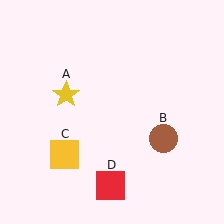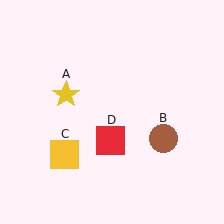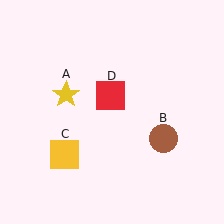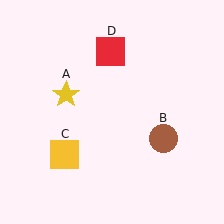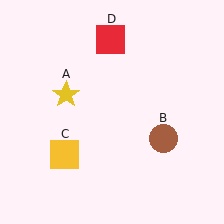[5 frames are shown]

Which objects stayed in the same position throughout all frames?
Yellow star (object A) and brown circle (object B) and yellow square (object C) remained stationary.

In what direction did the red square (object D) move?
The red square (object D) moved up.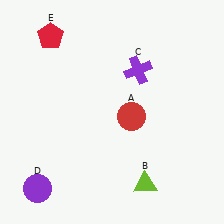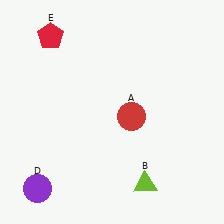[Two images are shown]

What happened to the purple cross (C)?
The purple cross (C) was removed in Image 2. It was in the top-right area of Image 1.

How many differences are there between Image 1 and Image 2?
There is 1 difference between the two images.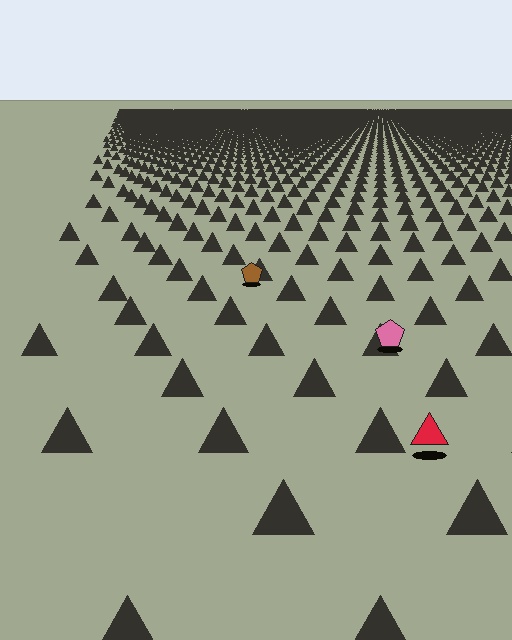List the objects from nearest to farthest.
From nearest to farthest: the red triangle, the pink pentagon, the brown pentagon.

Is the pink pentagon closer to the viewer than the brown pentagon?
Yes. The pink pentagon is closer — you can tell from the texture gradient: the ground texture is coarser near it.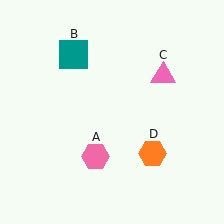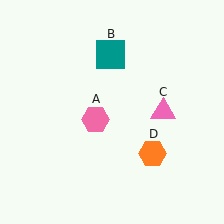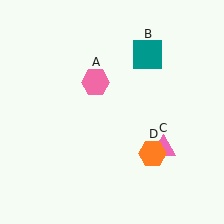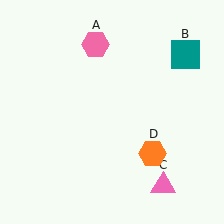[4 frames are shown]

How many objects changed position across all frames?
3 objects changed position: pink hexagon (object A), teal square (object B), pink triangle (object C).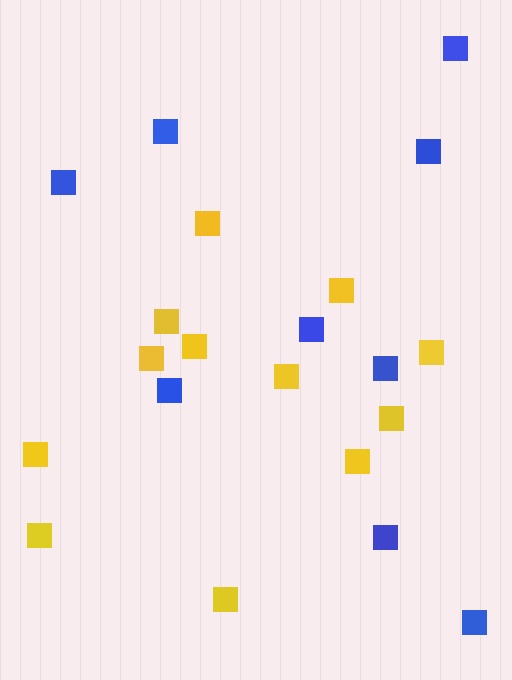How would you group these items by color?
There are 2 groups: one group of yellow squares (12) and one group of blue squares (9).